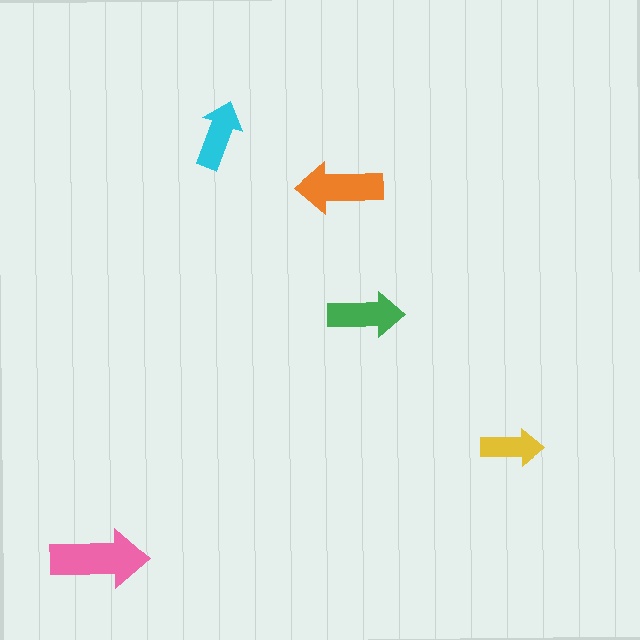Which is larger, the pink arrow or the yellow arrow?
The pink one.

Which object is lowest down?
The pink arrow is bottommost.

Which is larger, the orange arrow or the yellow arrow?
The orange one.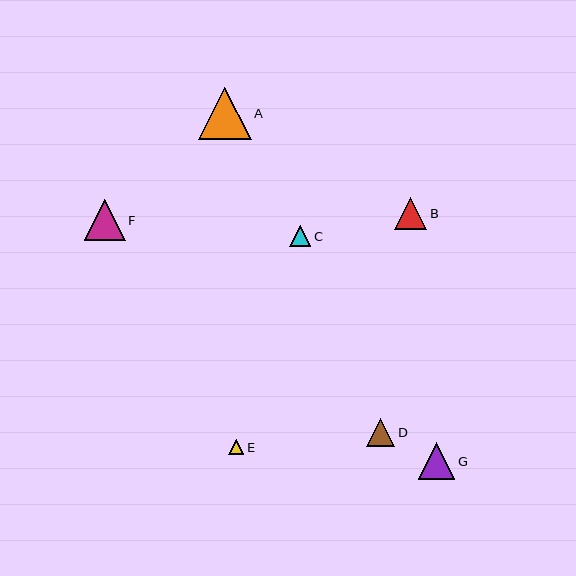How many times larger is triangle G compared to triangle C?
Triangle G is approximately 1.8 times the size of triangle C.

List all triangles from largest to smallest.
From largest to smallest: A, F, G, B, D, C, E.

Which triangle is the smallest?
Triangle E is the smallest with a size of approximately 15 pixels.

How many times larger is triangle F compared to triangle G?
Triangle F is approximately 1.1 times the size of triangle G.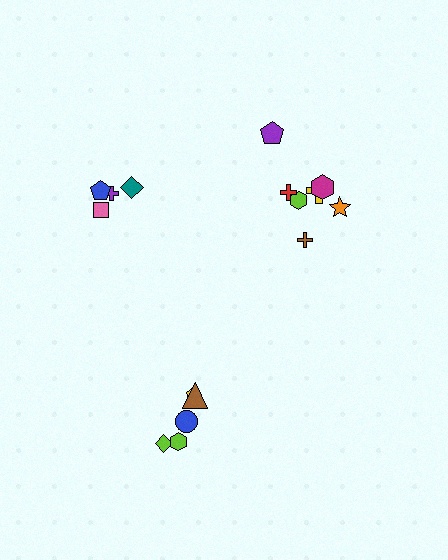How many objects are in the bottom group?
There are 5 objects.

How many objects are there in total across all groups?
There are 18 objects.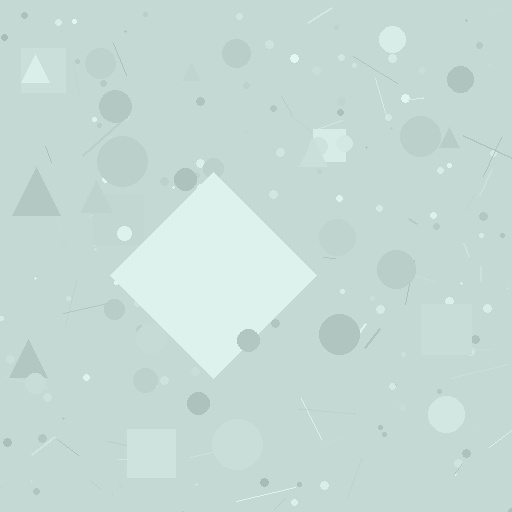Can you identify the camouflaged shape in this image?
The camouflaged shape is a diamond.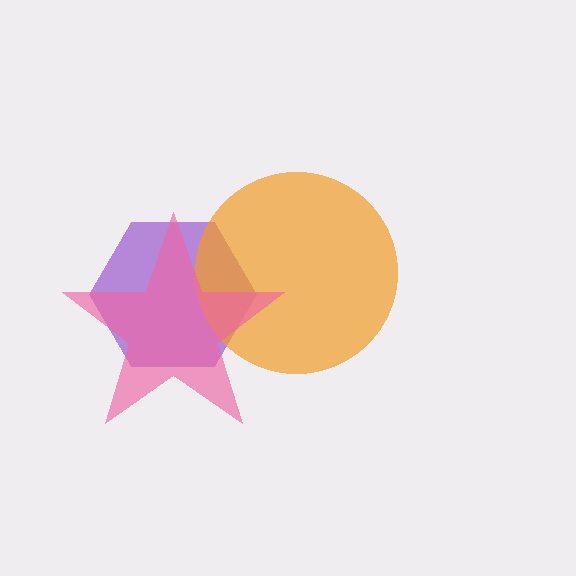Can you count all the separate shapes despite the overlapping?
Yes, there are 3 separate shapes.